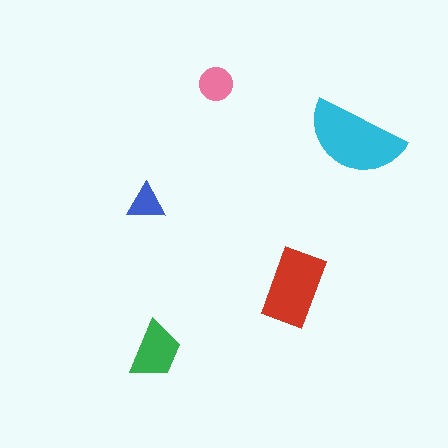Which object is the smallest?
The blue triangle.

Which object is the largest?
The cyan semicircle.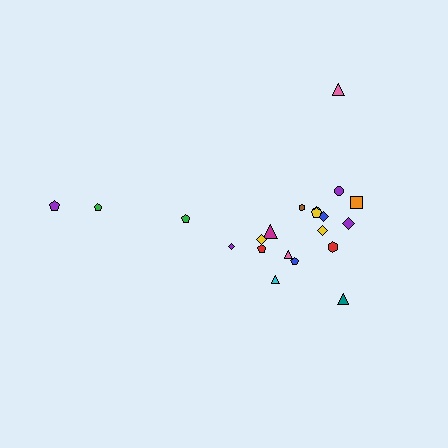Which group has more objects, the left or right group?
The right group.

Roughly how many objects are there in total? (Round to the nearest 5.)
Roughly 20 objects in total.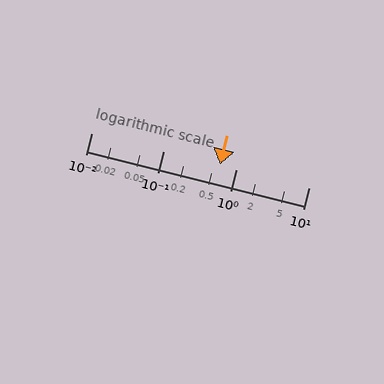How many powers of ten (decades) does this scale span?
The scale spans 3 decades, from 0.01 to 10.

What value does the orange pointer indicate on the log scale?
The pointer indicates approximately 0.6.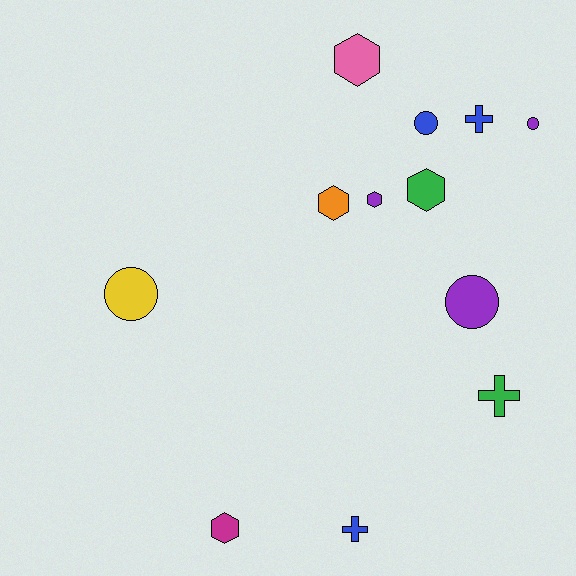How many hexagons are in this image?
There are 5 hexagons.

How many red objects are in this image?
There are no red objects.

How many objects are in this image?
There are 12 objects.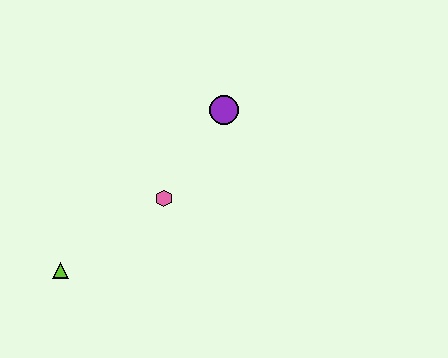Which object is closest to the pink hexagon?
The purple circle is closest to the pink hexagon.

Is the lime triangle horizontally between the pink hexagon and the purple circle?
No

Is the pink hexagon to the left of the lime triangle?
No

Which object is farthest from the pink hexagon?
The lime triangle is farthest from the pink hexagon.